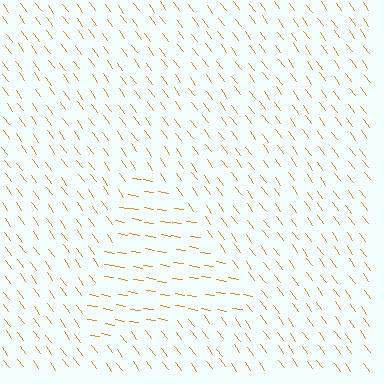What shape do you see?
I see a triangle.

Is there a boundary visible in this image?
Yes, there is a texture boundary formed by a change in line orientation.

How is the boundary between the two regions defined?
The boundary is defined purely by a change in line orientation (approximately 45 degrees difference). All lines are the same color and thickness.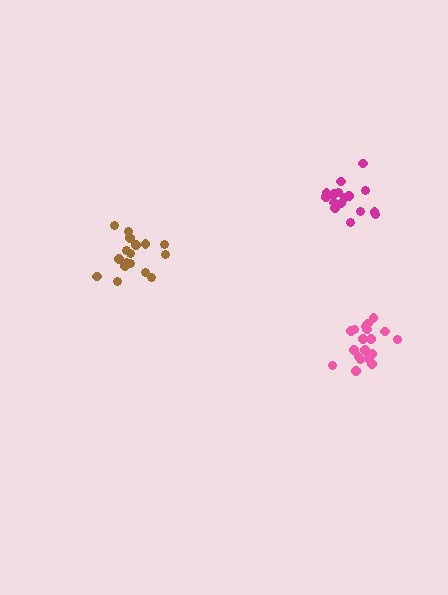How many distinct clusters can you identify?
There are 3 distinct clusters.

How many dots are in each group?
Group 1: 17 dots, Group 2: 20 dots, Group 3: 17 dots (54 total).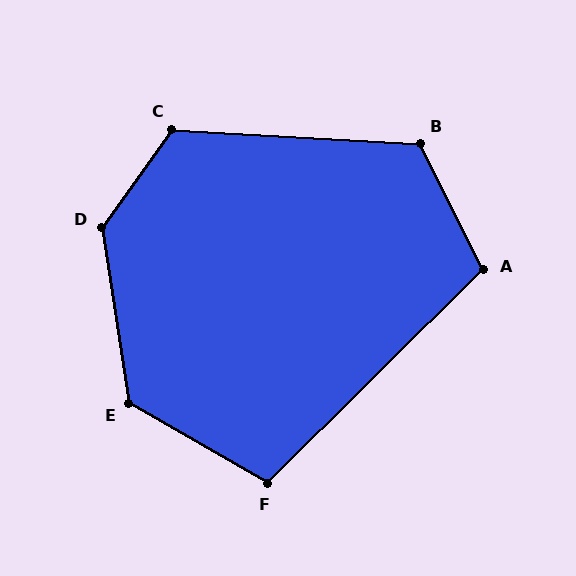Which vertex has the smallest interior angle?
F, at approximately 105 degrees.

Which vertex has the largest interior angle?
D, at approximately 135 degrees.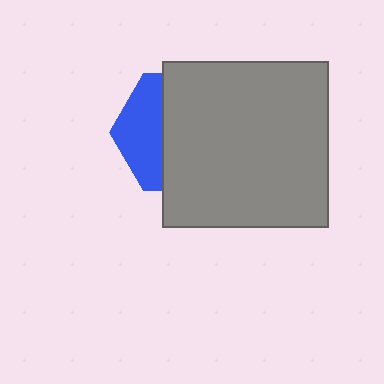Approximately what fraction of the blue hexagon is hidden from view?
Roughly 65% of the blue hexagon is hidden behind the gray square.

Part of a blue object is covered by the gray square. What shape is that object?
It is a hexagon.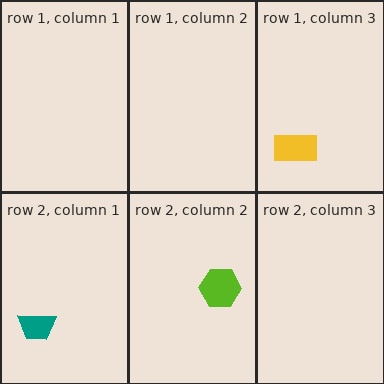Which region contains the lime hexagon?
The row 2, column 2 region.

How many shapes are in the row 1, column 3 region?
1.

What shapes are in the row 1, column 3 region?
The yellow rectangle.